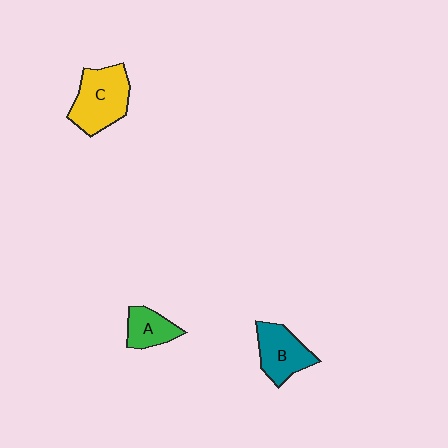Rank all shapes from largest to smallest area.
From largest to smallest: C (yellow), B (teal), A (green).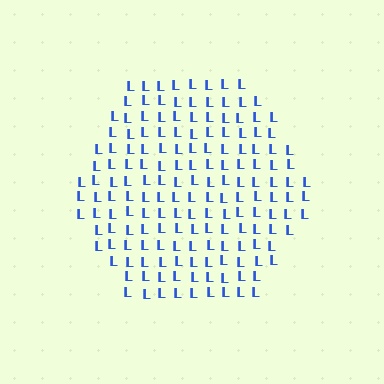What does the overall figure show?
The overall figure shows a hexagon.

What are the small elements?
The small elements are letter L's.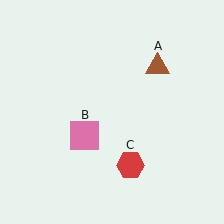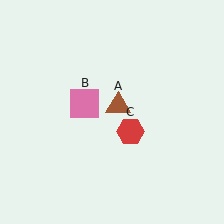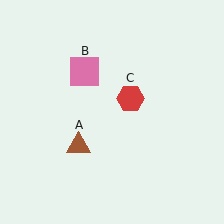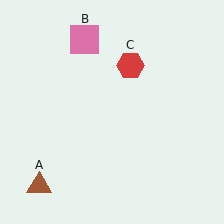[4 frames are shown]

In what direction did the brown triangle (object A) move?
The brown triangle (object A) moved down and to the left.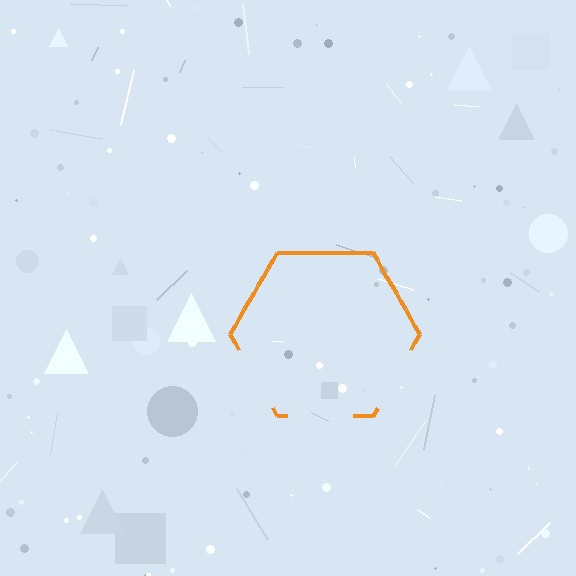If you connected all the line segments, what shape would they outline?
They would outline a hexagon.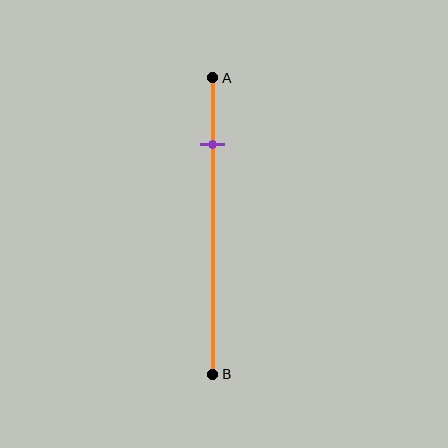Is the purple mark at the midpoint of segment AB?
No, the mark is at about 25% from A, not at the 50% midpoint.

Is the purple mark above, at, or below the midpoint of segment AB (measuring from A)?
The purple mark is above the midpoint of segment AB.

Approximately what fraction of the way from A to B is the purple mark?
The purple mark is approximately 25% of the way from A to B.